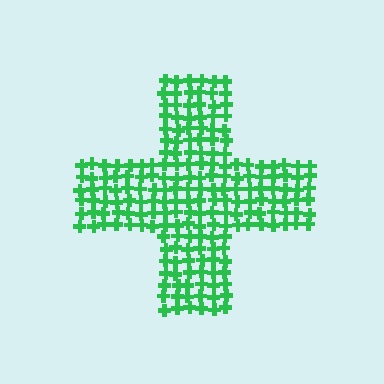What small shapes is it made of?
It is made of small crosses.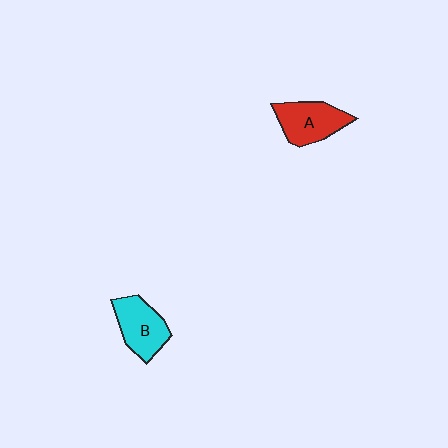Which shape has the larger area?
Shape A (red).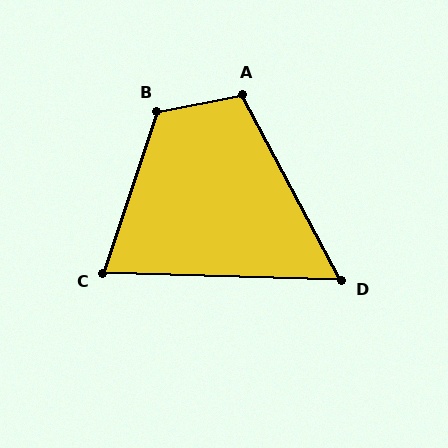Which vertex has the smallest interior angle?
D, at approximately 60 degrees.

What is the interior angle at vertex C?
Approximately 73 degrees (acute).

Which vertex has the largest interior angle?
B, at approximately 120 degrees.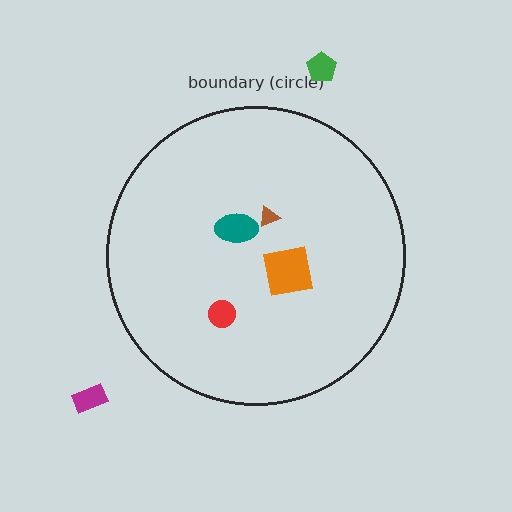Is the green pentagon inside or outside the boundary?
Outside.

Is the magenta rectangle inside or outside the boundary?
Outside.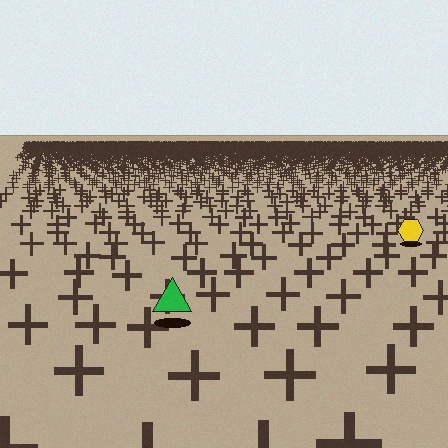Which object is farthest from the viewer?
The yellow hexagon is farthest from the viewer. It appears smaller and the ground texture around it is denser.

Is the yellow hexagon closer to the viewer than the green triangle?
No. The green triangle is closer — you can tell from the texture gradient: the ground texture is coarser near it.